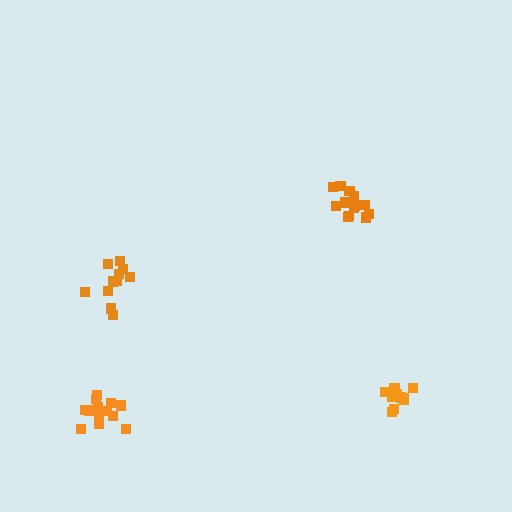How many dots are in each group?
Group 1: 16 dots, Group 2: 11 dots, Group 3: 10 dots, Group 4: 13 dots (50 total).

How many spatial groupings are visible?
There are 4 spatial groupings.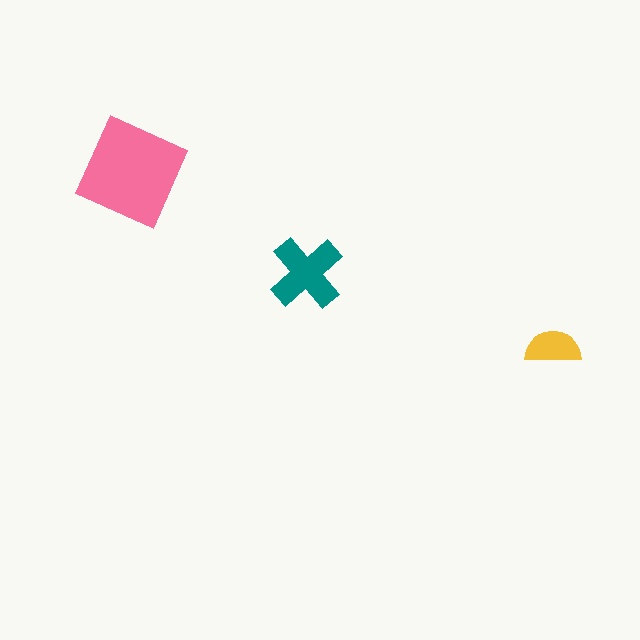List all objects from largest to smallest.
The pink diamond, the teal cross, the yellow semicircle.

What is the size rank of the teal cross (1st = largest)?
2nd.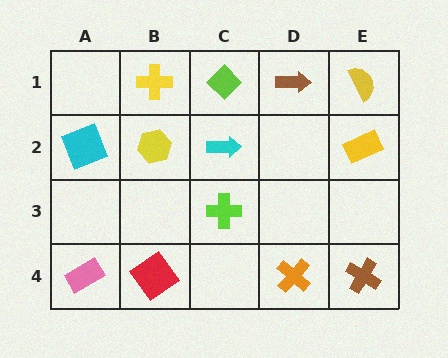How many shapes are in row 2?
4 shapes.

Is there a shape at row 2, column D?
No, that cell is empty.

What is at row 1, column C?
A lime diamond.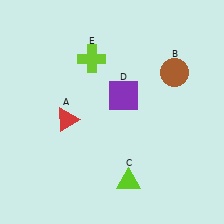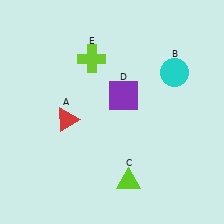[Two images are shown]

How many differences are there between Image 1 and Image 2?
There is 1 difference between the two images.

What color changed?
The circle (B) changed from brown in Image 1 to cyan in Image 2.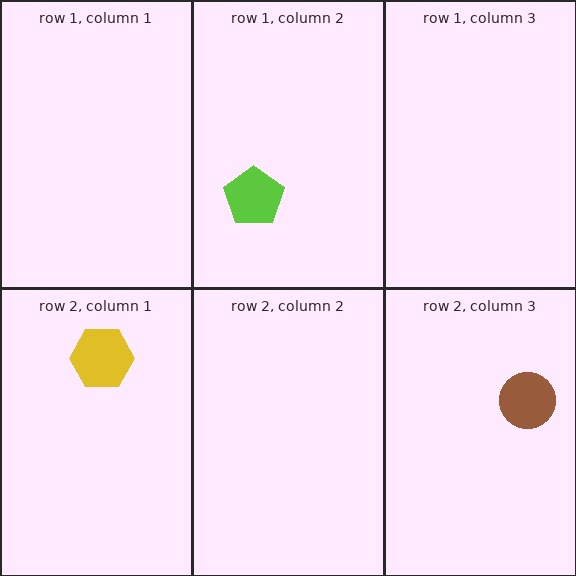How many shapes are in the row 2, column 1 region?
1.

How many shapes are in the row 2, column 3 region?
1.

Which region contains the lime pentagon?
The row 1, column 2 region.